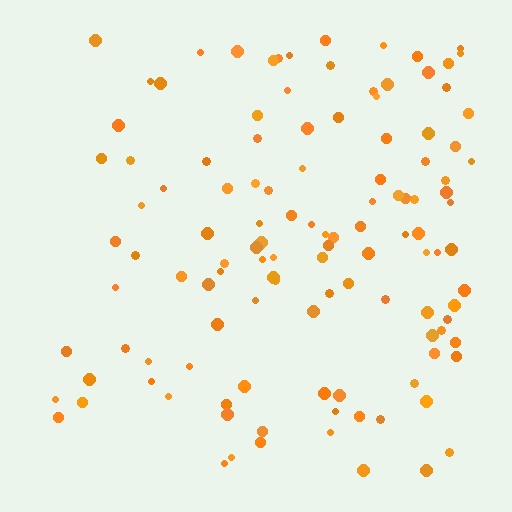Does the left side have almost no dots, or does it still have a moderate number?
Still a moderate number, just noticeably fewer than the right.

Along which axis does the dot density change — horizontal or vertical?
Horizontal.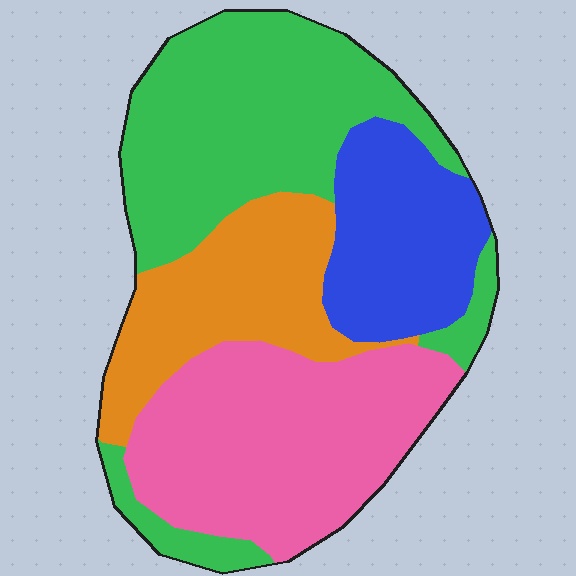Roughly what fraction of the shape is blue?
Blue takes up about one sixth (1/6) of the shape.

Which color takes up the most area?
Green, at roughly 35%.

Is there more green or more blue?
Green.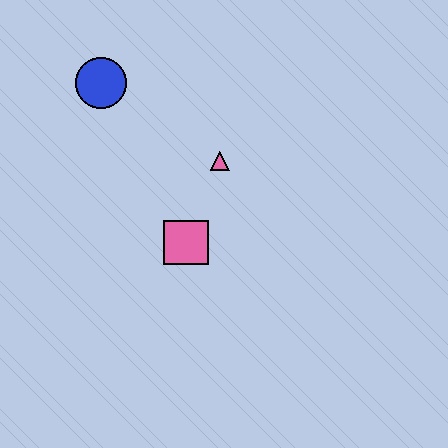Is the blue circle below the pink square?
No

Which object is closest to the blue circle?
The pink triangle is closest to the blue circle.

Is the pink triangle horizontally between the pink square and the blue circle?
No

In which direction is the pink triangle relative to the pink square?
The pink triangle is above the pink square.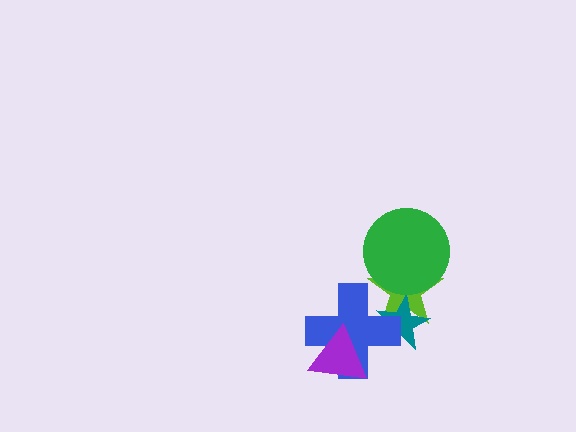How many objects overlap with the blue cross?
3 objects overlap with the blue cross.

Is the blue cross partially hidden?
Yes, it is partially covered by another shape.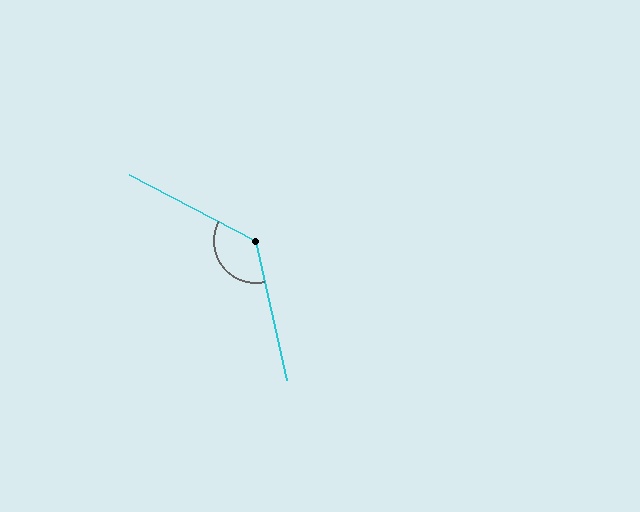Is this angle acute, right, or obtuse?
It is obtuse.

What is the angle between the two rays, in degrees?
Approximately 130 degrees.